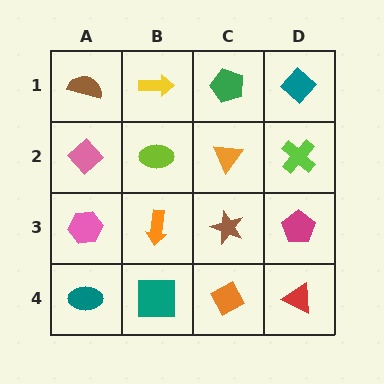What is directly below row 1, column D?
A lime cross.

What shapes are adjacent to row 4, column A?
A pink hexagon (row 3, column A), a teal square (row 4, column B).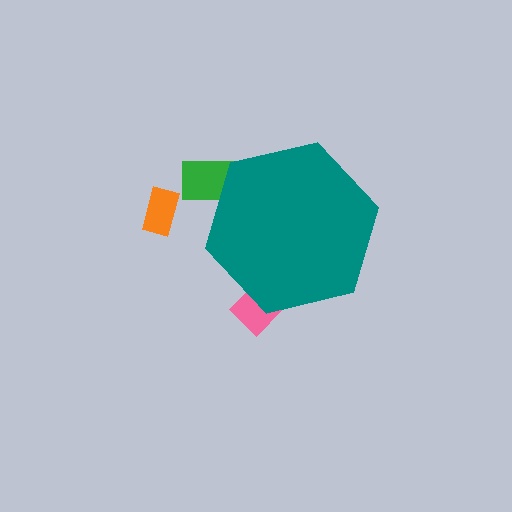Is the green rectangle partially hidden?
Yes, the green rectangle is partially hidden behind the teal hexagon.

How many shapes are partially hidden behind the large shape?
2 shapes are partially hidden.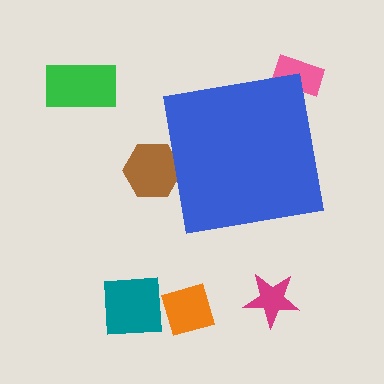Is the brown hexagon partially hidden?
Yes, the brown hexagon is partially hidden behind the blue square.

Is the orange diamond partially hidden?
No, the orange diamond is fully visible.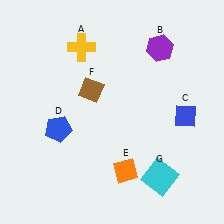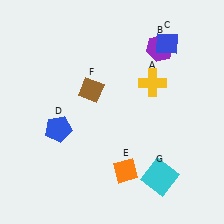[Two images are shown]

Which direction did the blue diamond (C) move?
The blue diamond (C) moved up.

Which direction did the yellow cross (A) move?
The yellow cross (A) moved right.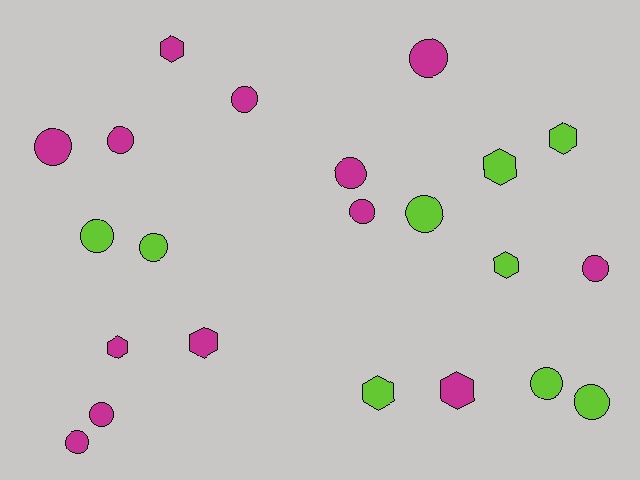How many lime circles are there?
There are 5 lime circles.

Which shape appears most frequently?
Circle, with 14 objects.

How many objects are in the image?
There are 22 objects.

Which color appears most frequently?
Magenta, with 13 objects.